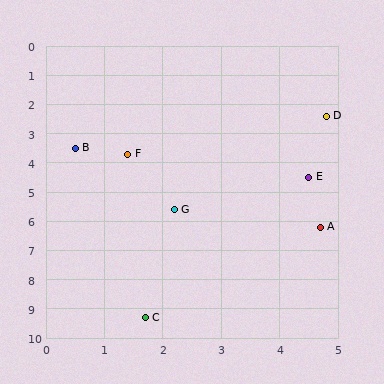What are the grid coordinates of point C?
Point C is at approximately (1.7, 9.3).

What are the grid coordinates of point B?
Point B is at approximately (0.5, 3.5).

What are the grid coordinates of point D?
Point D is at approximately (4.8, 2.4).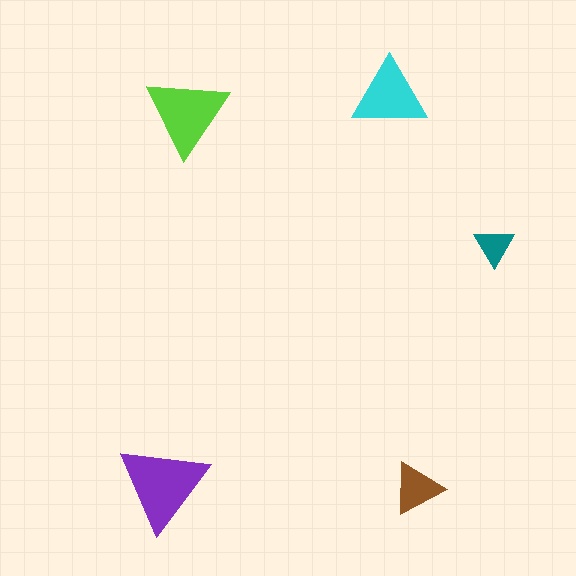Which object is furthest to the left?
The purple triangle is leftmost.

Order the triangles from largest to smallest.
the purple one, the lime one, the cyan one, the brown one, the teal one.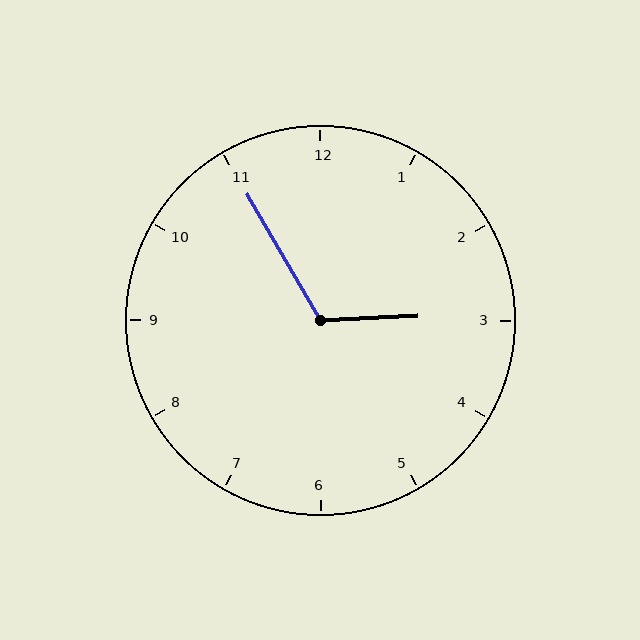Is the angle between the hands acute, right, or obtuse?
It is obtuse.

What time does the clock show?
2:55.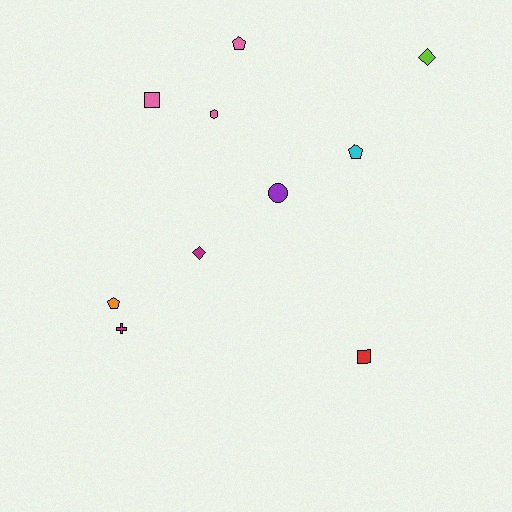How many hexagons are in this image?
There is 1 hexagon.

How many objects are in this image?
There are 10 objects.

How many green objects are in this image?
There are no green objects.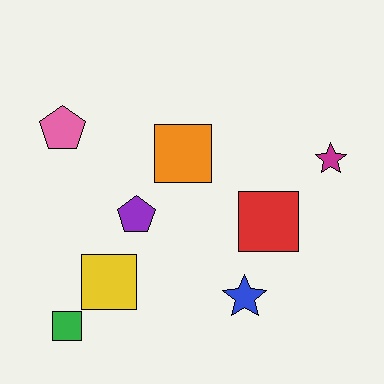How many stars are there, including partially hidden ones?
There are 2 stars.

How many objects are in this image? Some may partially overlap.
There are 8 objects.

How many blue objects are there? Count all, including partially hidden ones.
There is 1 blue object.